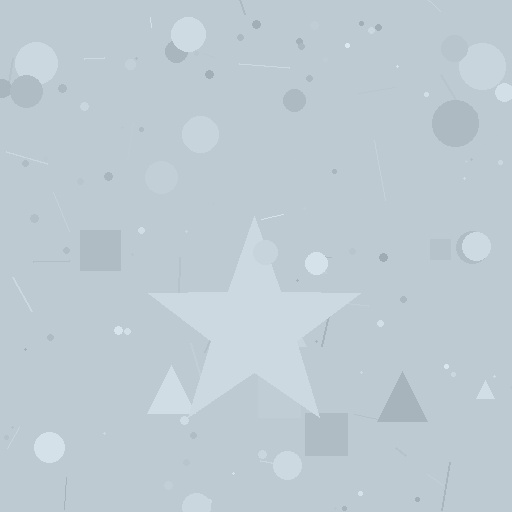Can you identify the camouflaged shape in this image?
The camouflaged shape is a star.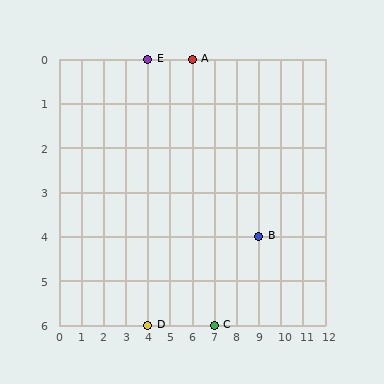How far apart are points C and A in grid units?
Points C and A are 1 column and 6 rows apart (about 6.1 grid units diagonally).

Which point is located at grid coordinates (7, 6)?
Point C is at (7, 6).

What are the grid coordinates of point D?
Point D is at grid coordinates (4, 6).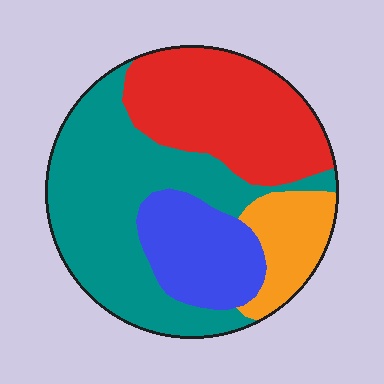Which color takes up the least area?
Orange, at roughly 10%.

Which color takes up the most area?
Teal, at roughly 40%.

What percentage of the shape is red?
Red covers roughly 30% of the shape.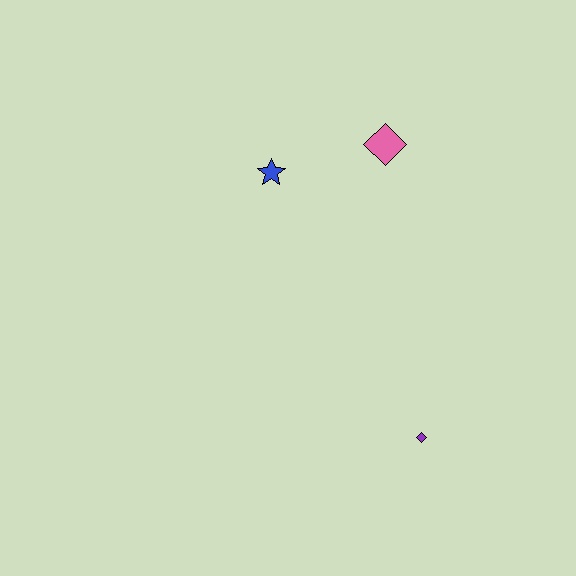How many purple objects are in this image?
There is 1 purple object.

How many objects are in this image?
There are 3 objects.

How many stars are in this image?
There is 1 star.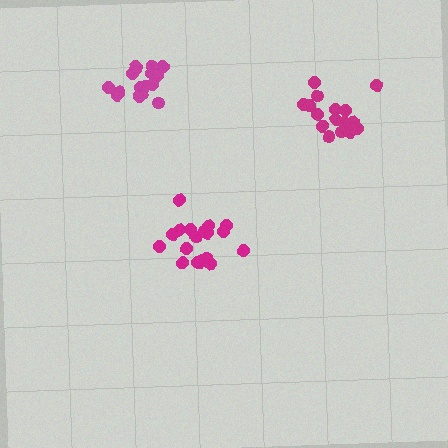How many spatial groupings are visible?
There are 3 spatial groupings.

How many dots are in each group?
Group 1: 19 dots, Group 2: 16 dots, Group 3: 18 dots (53 total).